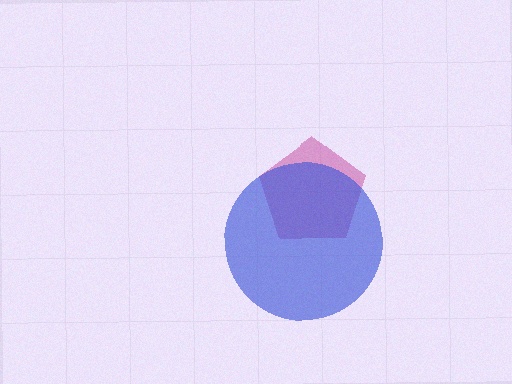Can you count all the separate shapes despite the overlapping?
Yes, there are 2 separate shapes.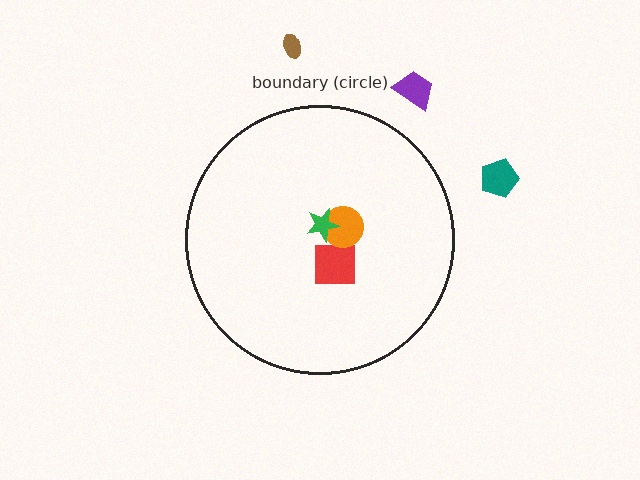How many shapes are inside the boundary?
3 inside, 3 outside.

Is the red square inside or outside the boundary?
Inside.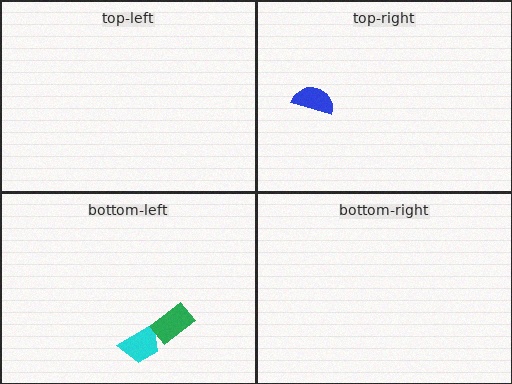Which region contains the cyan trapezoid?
The bottom-left region.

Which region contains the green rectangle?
The bottom-left region.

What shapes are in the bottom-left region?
The cyan trapezoid, the green rectangle.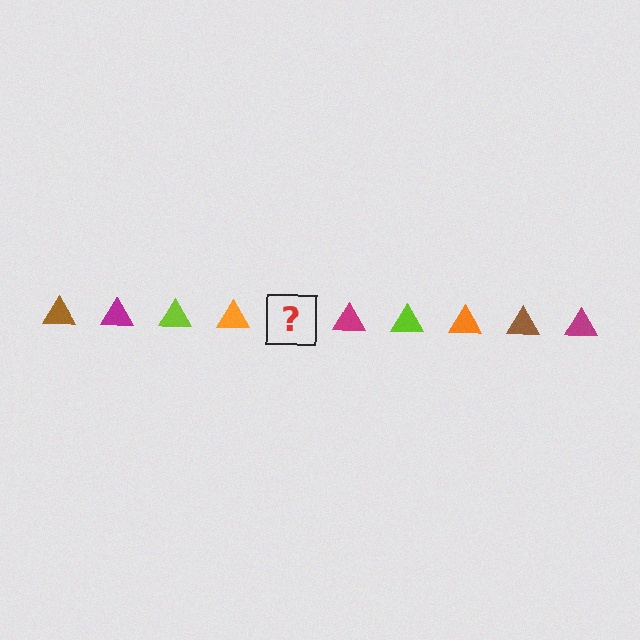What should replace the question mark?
The question mark should be replaced with a brown triangle.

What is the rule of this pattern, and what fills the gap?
The rule is that the pattern cycles through brown, magenta, lime, orange triangles. The gap should be filled with a brown triangle.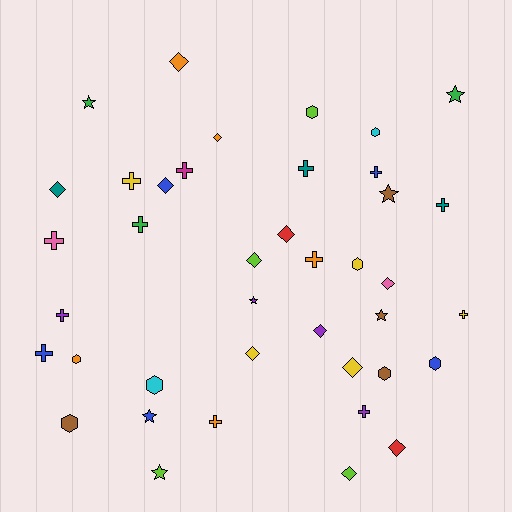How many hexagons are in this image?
There are 8 hexagons.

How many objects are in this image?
There are 40 objects.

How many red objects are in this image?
There are 2 red objects.